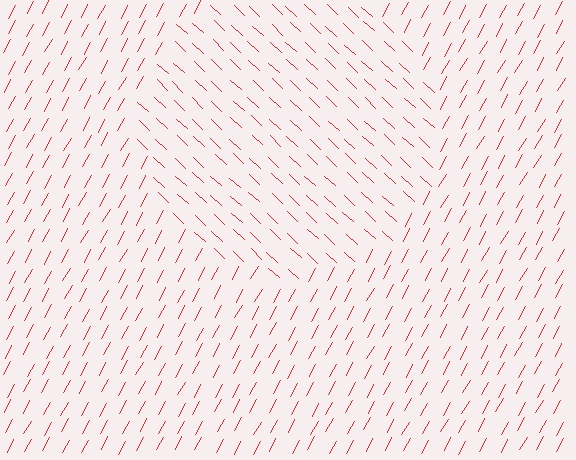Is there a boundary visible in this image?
Yes, there is a texture boundary formed by a change in line orientation.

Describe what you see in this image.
The image is filled with small red line segments. A circle region in the image has lines oriented differently from the surrounding lines, creating a visible texture boundary.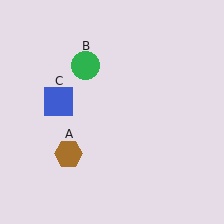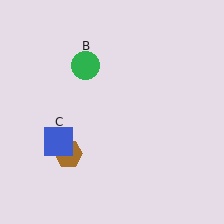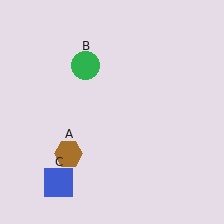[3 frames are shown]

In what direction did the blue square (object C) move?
The blue square (object C) moved down.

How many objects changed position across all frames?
1 object changed position: blue square (object C).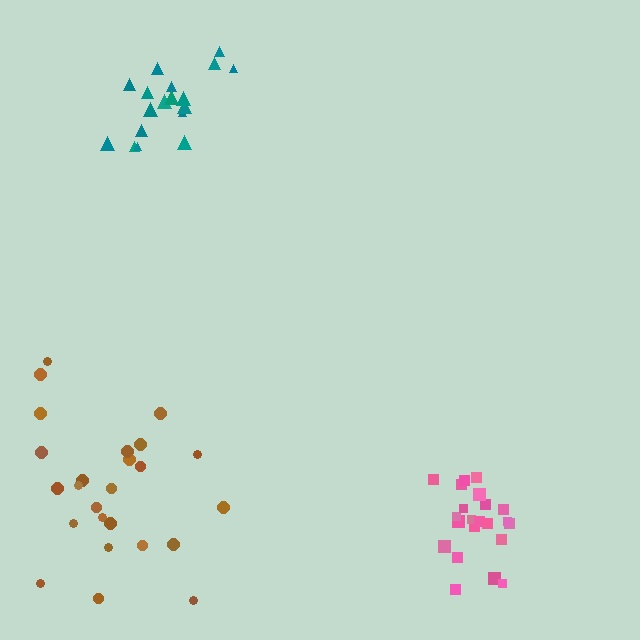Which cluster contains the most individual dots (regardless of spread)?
Brown (25).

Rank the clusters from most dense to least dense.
pink, teal, brown.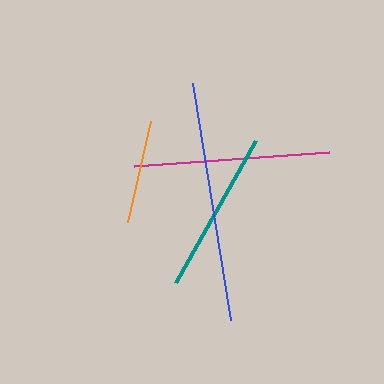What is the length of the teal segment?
The teal segment is approximately 163 pixels long.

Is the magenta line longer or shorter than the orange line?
The magenta line is longer than the orange line.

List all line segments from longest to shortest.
From longest to shortest: blue, magenta, teal, orange.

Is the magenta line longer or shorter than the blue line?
The blue line is longer than the magenta line.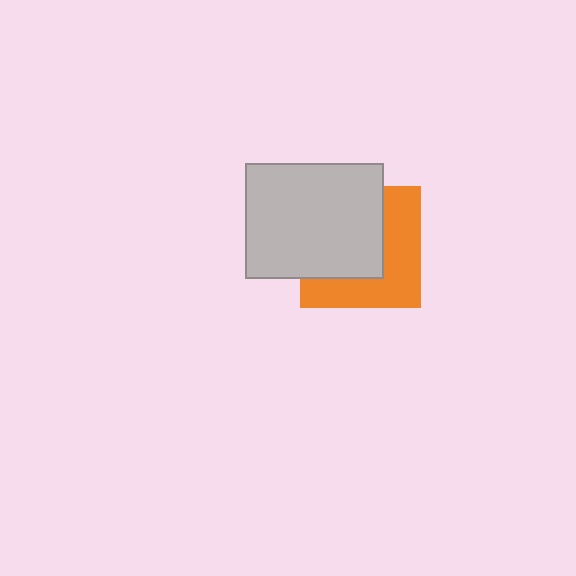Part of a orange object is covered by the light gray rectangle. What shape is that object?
It is a square.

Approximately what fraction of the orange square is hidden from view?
Roughly 53% of the orange square is hidden behind the light gray rectangle.